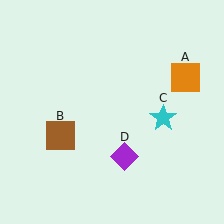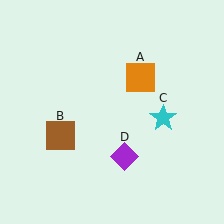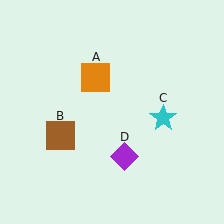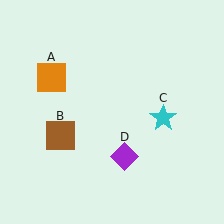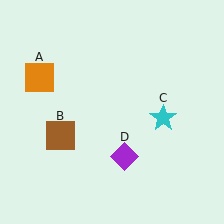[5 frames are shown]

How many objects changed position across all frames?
1 object changed position: orange square (object A).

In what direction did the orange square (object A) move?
The orange square (object A) moved left.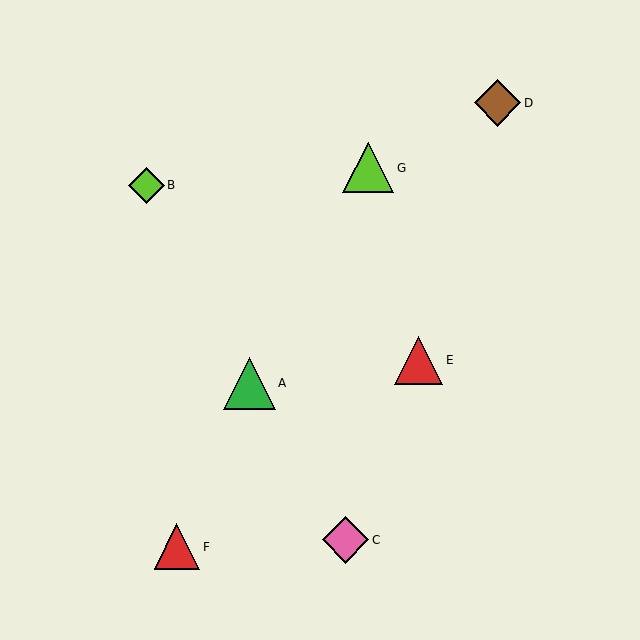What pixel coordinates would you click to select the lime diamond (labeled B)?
Click at (146, 185) to select the lime diamond B.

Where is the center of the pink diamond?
The center of the pink diamond is at (345, 540).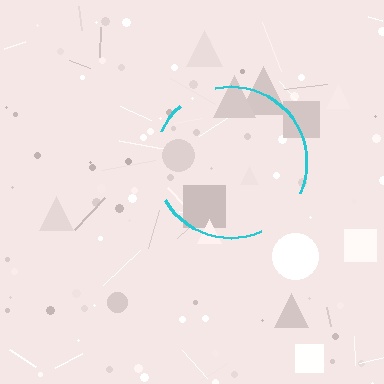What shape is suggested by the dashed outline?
The dashed outline suggests a circle.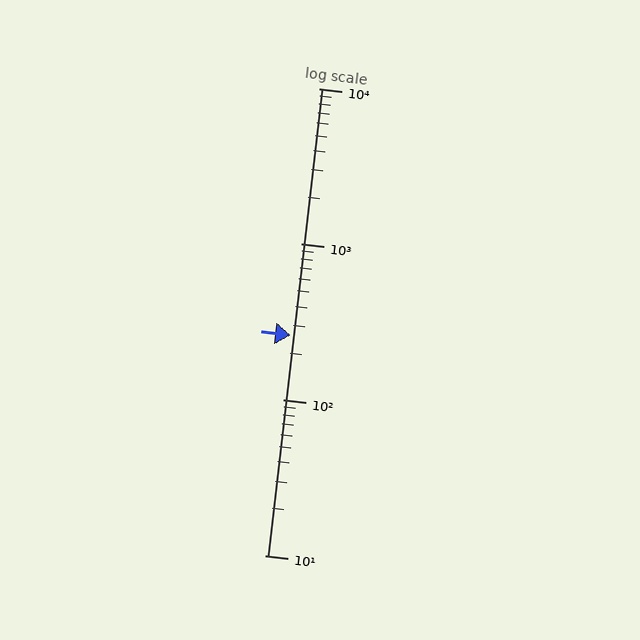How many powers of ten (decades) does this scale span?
The scale spans 3 decades, from 10 to 10000.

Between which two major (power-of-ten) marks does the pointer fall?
The pointer is between 100 and 1000.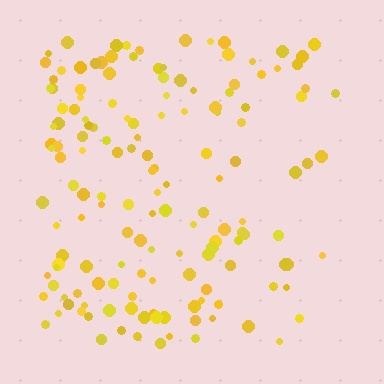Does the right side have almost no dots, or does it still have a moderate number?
Still a moderate number, just noticeably fewer than the left.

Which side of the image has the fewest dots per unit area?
The right.